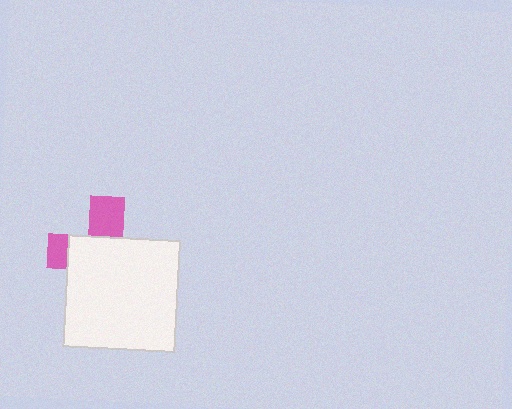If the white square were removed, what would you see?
You would see the complete pink cross.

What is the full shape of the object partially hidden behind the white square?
The partially hidden object is a pink cross.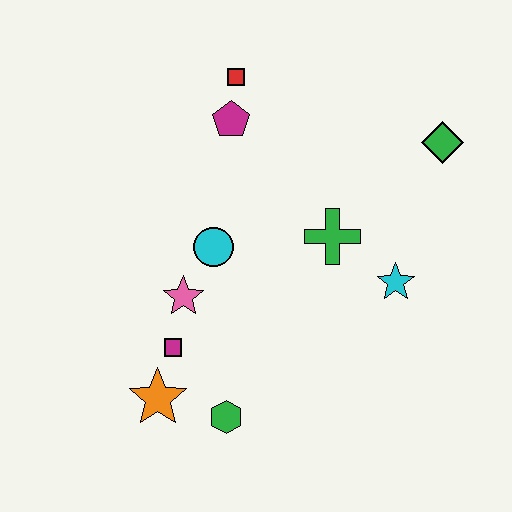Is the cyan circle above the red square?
No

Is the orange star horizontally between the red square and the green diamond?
No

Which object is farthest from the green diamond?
The orange star is farthest from the green diamond.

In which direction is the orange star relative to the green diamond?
The orange star is to the left of the green diamond.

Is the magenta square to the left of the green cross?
Yes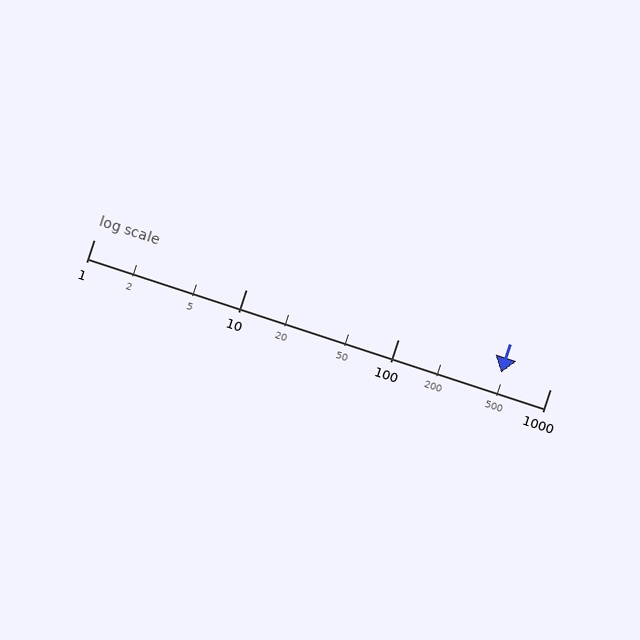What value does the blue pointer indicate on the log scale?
The pointer indicates approximately 480.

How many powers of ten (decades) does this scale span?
The scale spans 3 decades, from 1 to 1000.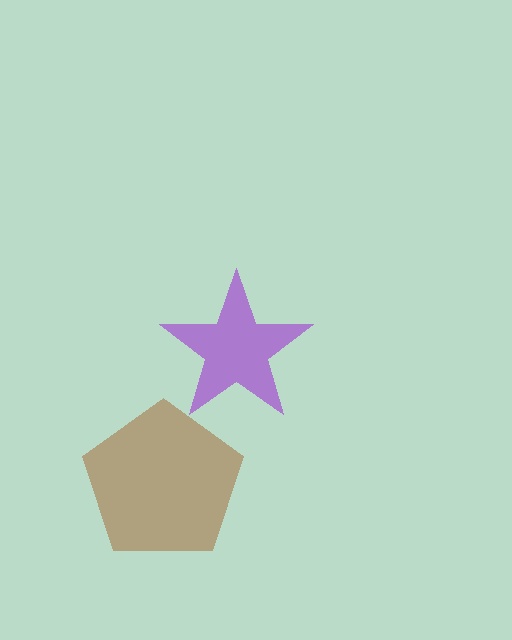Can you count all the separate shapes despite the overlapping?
Yes, there are 2 separate shapes.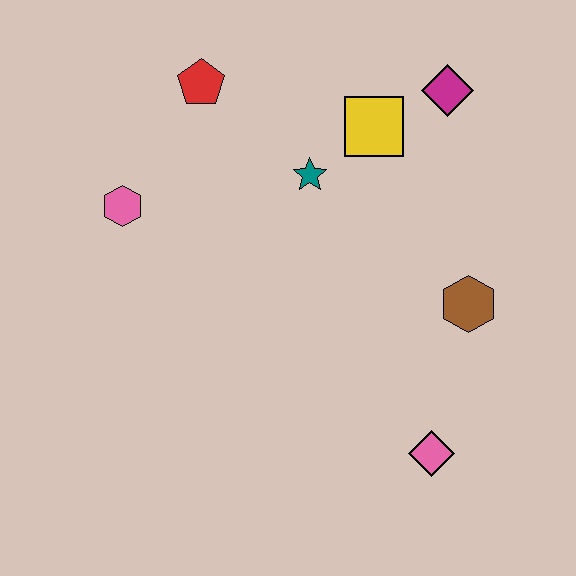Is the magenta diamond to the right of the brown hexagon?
No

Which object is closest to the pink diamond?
The brown hexagon is closest to the pink diamond.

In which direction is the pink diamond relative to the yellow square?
The pink diamond is below the yellow square.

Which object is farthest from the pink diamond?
The red pentagon is farthest from the pink diamond.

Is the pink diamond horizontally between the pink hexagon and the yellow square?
No